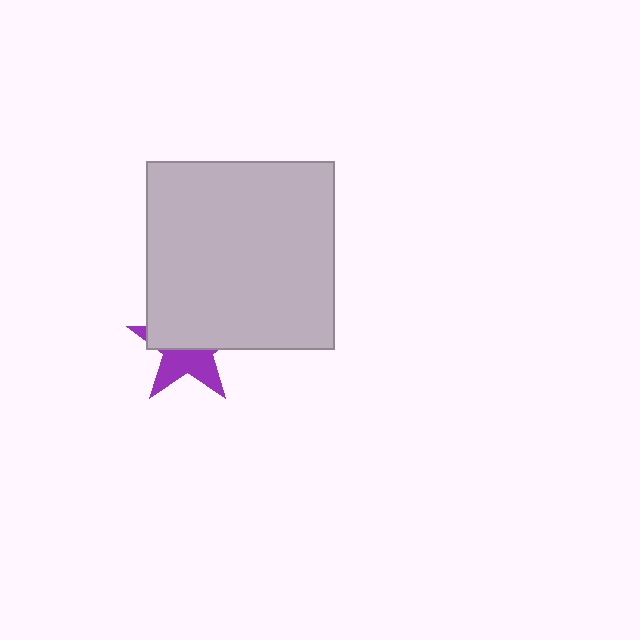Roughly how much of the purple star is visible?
A small part of it is visible (roughly 45%).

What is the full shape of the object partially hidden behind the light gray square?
The partially hidden object is a purple star.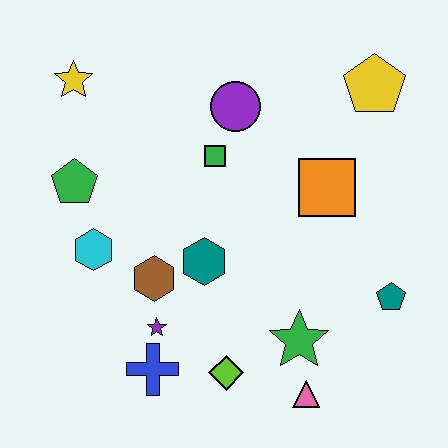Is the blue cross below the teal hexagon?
Yes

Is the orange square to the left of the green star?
No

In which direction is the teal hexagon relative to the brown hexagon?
The teal hexagon is to the right of the brown hexagon.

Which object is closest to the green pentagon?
The cyan hexagon is closest to the green pentagon.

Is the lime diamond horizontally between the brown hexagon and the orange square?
Yes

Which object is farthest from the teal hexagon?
The yellow pentagon is farthest from the teal hexagon.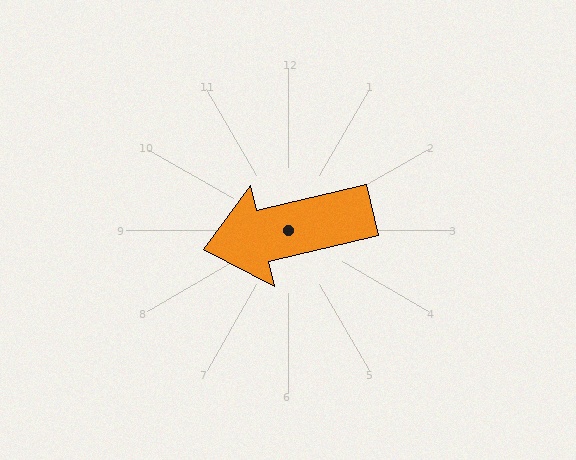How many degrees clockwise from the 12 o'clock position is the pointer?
Approximately 257 degrees.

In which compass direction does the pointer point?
West.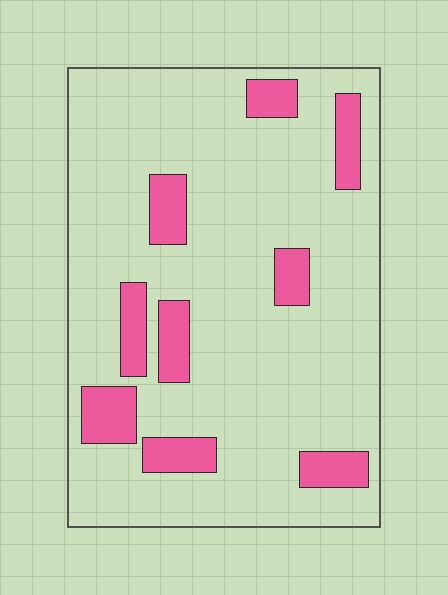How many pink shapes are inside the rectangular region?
9.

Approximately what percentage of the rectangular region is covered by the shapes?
Approximately 15%.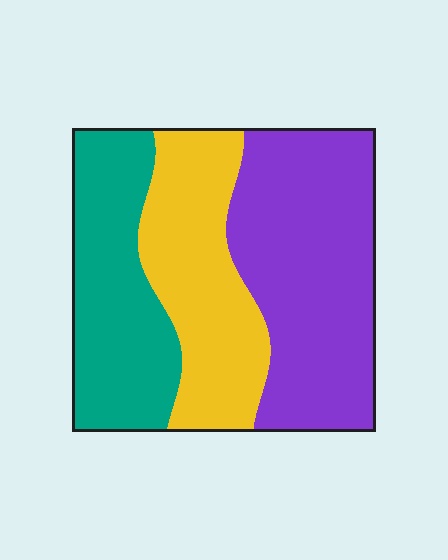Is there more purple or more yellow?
Purple.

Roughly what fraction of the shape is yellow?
Yellow covers 29% of the shape.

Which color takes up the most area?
Purple, at roughly 40%.